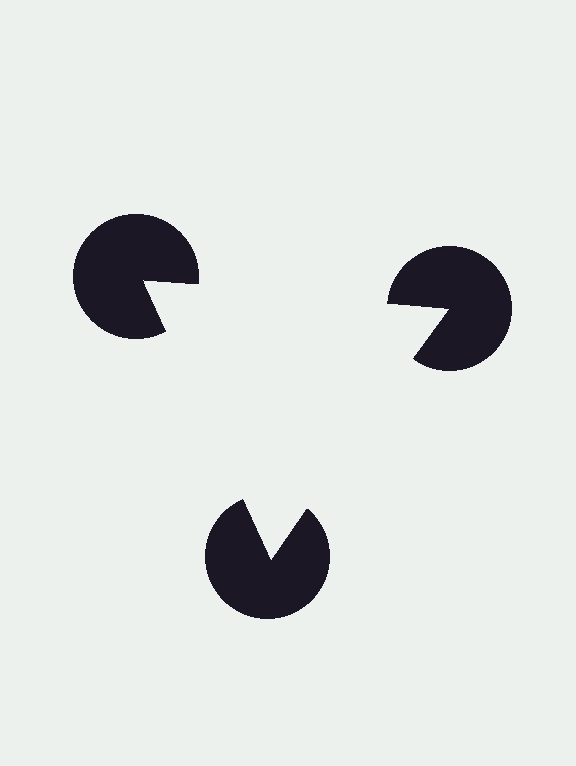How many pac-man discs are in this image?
There are 3 — one at each vertex of the illusory triangle.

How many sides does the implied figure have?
3 sides.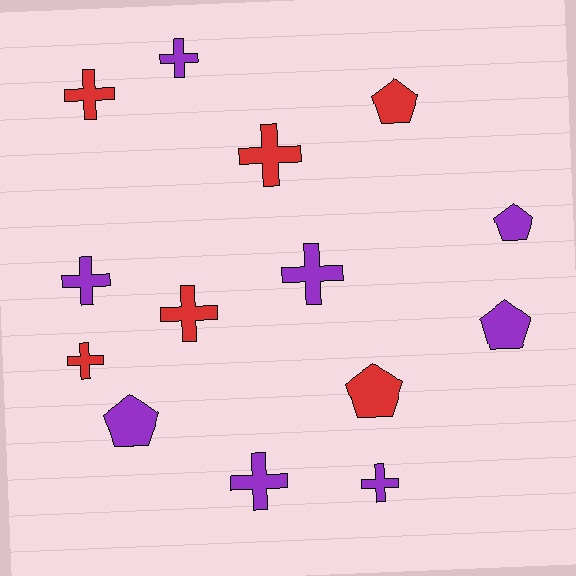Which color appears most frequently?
Purple, with 8 objects.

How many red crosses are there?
There are 4 red crosses.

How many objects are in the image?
There are 14 objects.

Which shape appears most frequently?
Cross, with 9 objects.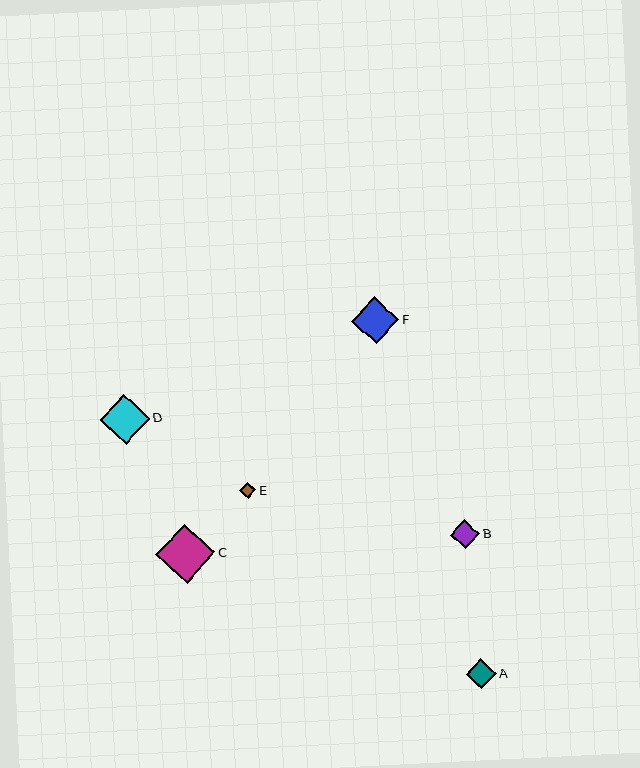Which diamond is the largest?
Diamond C is the largest with a size of approximately 60 pixels.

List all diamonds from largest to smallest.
From largest to smallest: C, D, F, A, B, E.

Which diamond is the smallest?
Diamond E is the smallest with a size of approximately 16 pixels.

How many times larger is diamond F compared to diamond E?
Diamond F is approximately 2.9 times the size of diamond E.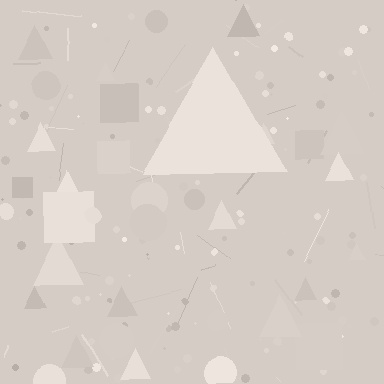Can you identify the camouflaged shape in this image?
The camouflaged shape is a triangle.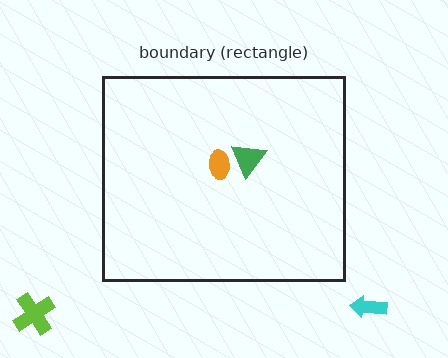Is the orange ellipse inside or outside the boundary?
Inside.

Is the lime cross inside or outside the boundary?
Outside.